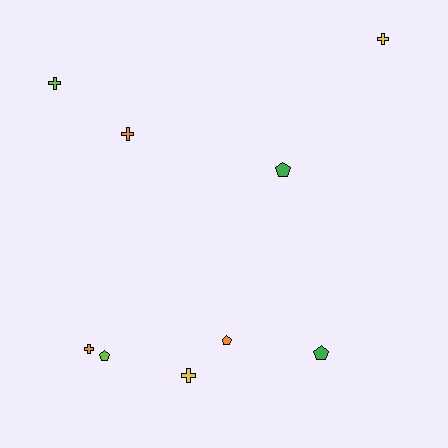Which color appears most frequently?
Orange, with 3 objects.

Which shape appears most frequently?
Cross, with 5 objects.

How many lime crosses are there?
There is 1 lime cross.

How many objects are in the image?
There are 9 objects.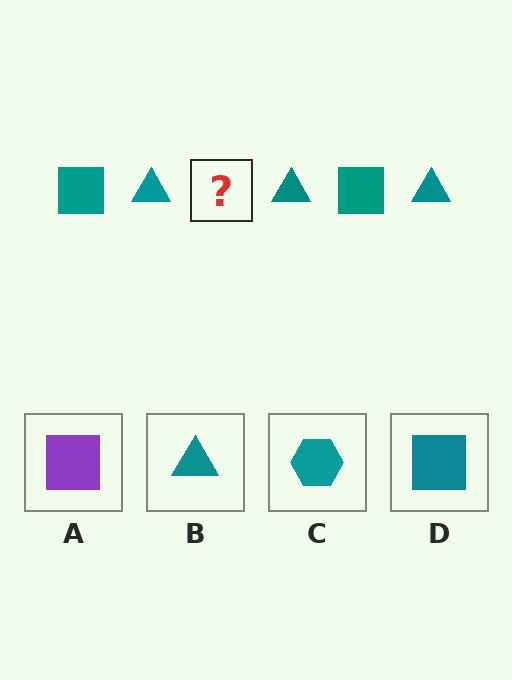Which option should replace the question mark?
Option D.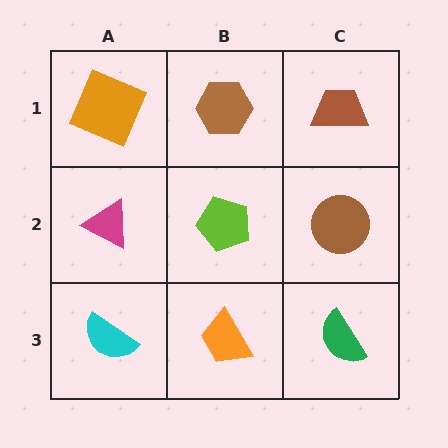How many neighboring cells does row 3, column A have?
2.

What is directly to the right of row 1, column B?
A brown trapezoid.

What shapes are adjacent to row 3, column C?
A brown circle (row 2, column C), an orange trapezoid (row 3, column B).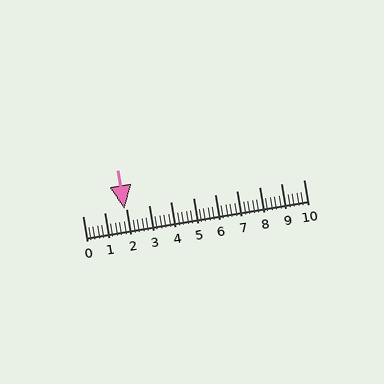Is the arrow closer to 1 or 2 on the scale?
The arrow is closer to 2.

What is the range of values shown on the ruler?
The ruler shows values from 0 to 10.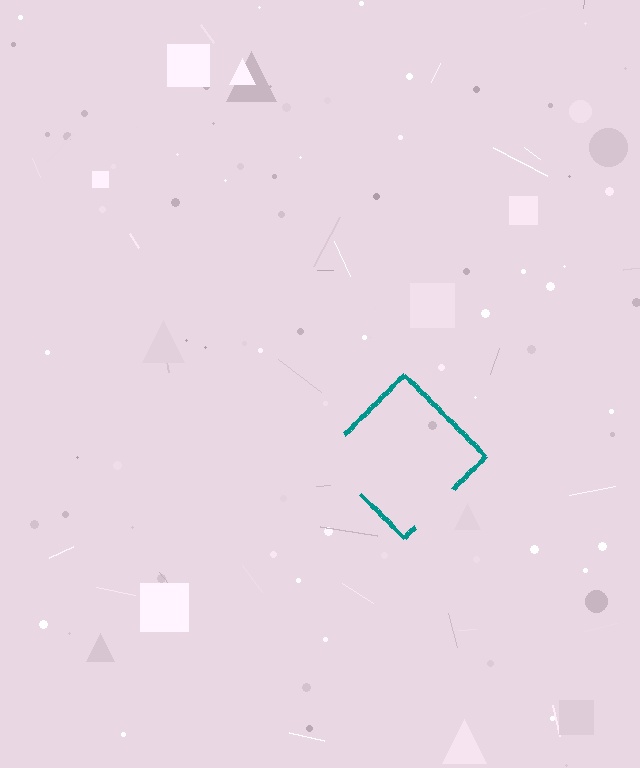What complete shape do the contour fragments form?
The contour fragments form a diamond.